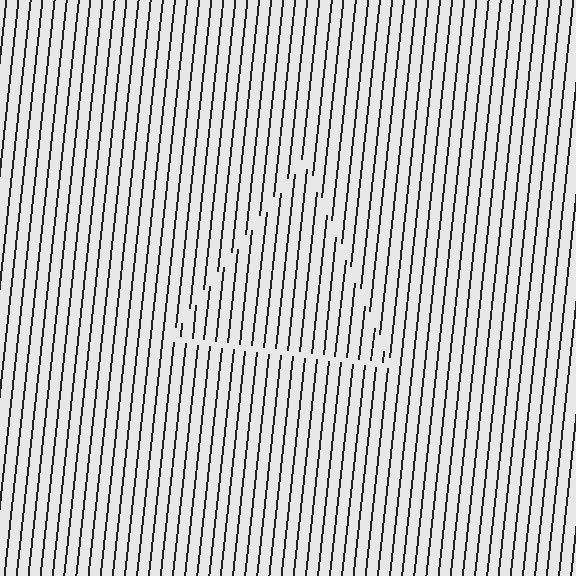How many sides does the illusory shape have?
3 sides — the line-ends trace a triangle.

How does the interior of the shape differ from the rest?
The interior of the shape contains the same grating, shifted by half a period — the contour is defined by the phase discontinuity where line-ends from the inner and outer gratings abut.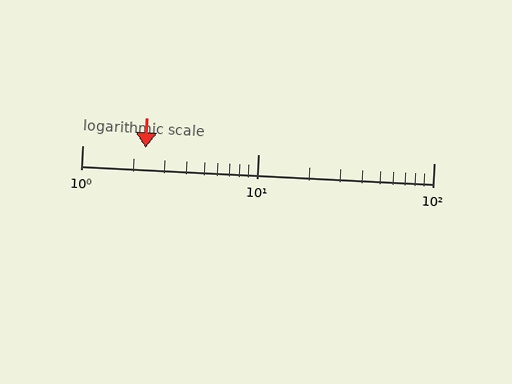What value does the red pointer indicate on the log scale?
The pointer indicates approximately 2.3.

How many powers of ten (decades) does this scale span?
The scale spans 2 decades, from 1 to 100.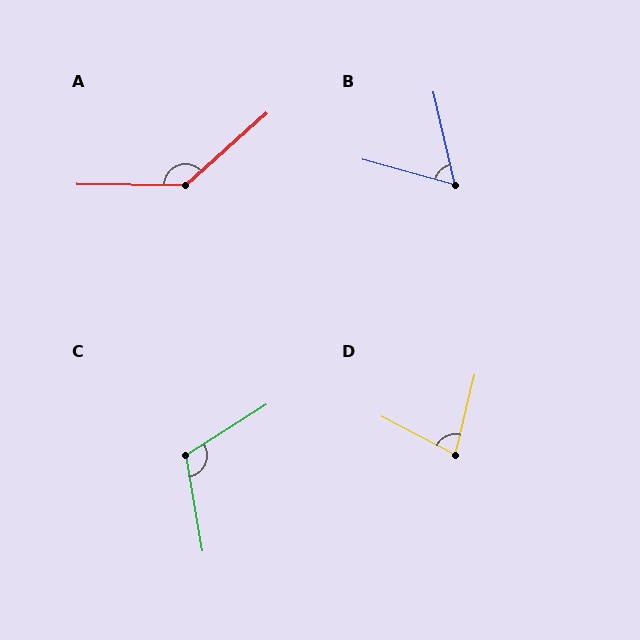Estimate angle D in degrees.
Approximately 76 degrees.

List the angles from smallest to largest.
B (62°), D (76°), C (112°), A (138°).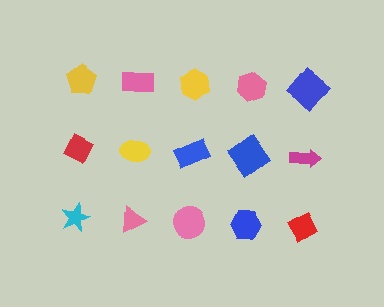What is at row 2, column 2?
A yellow ellipse.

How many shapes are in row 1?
5 shapes.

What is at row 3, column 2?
A pink triangle.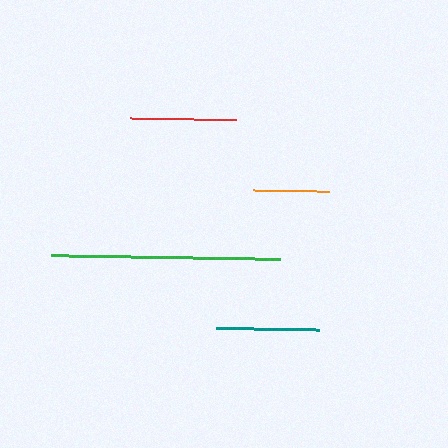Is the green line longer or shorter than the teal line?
The green line is longer than the teal line.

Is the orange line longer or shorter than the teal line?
The teal line is longer than the orange line.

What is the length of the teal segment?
The teal segment is approximately 103 pixels long.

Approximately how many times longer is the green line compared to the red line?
The green line is approximately 2.2 times the length of the red line.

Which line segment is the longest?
The green line is the longest at approximately 229 pixels.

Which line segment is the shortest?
The orange line is the shortest at approximately 76 pixels.